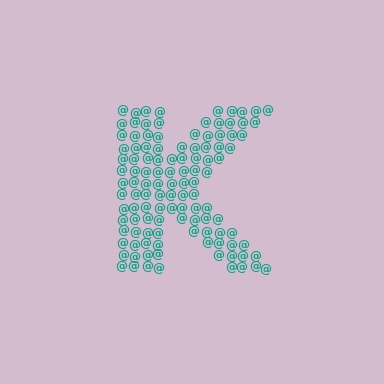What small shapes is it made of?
It is made of small at signs.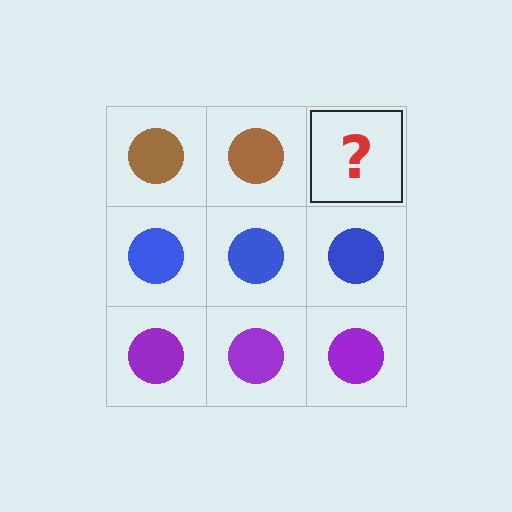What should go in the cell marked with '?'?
The missing cell should contain a brown circle.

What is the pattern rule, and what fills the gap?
The rule is that each row has a consistent color. The gap should be filled with a brown circle.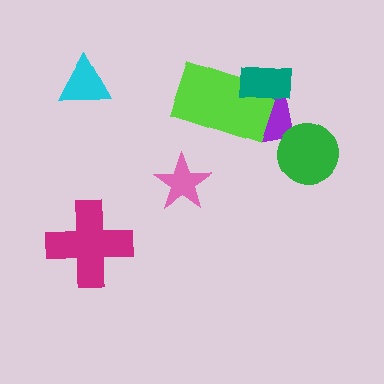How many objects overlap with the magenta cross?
0 objects overlap with the magenta cross.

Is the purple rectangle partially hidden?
Yes, it is partially covered by another shape.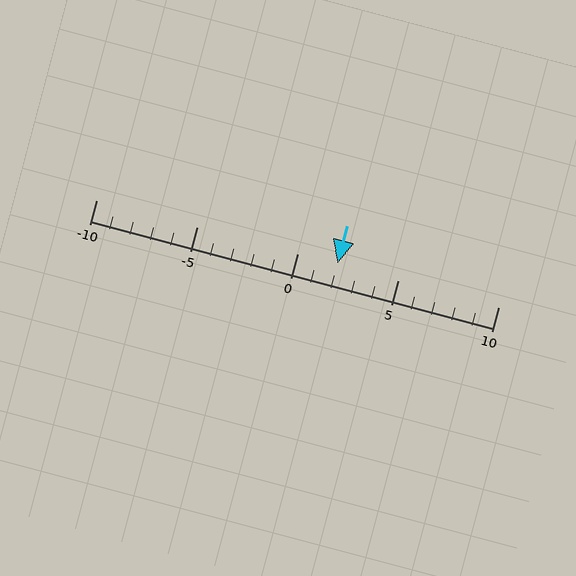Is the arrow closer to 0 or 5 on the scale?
The arrow is closer to 0.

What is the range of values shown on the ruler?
The ruler shows values from -10 to 10.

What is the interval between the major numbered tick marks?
The major tick marks are spaced 5 units apart.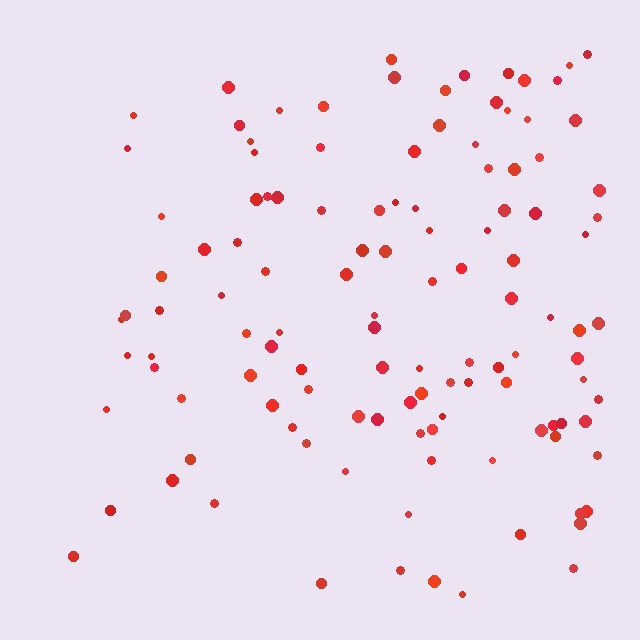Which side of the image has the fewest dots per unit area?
The left.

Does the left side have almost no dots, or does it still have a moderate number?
Still a moderate number, just noticeably fewer than the right.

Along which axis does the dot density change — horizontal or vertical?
Horizontal.